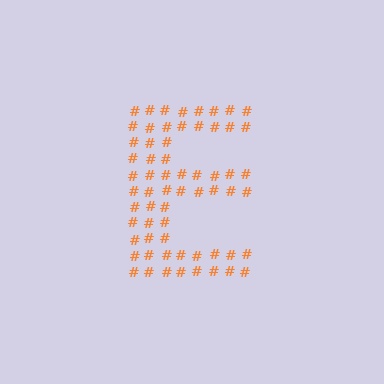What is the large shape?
The large shape is the letter E.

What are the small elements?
The small elements are hash symbols.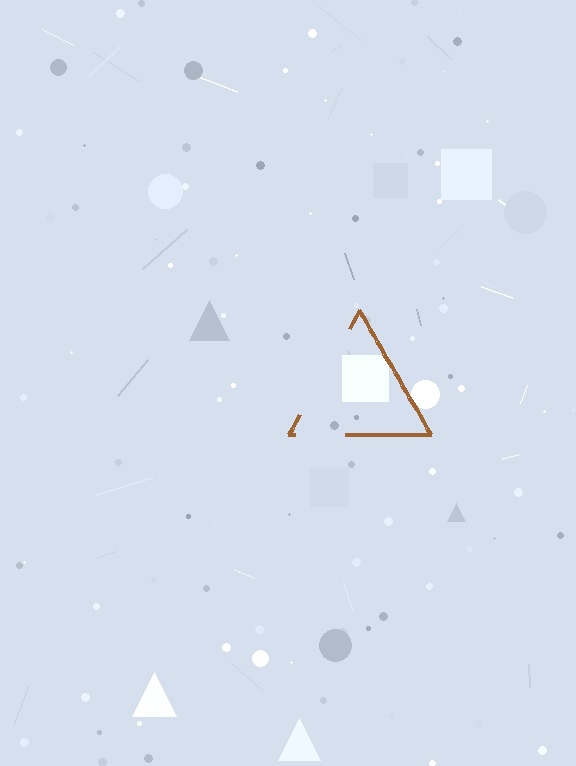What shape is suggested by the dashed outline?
The dashed outline suggests a triangle.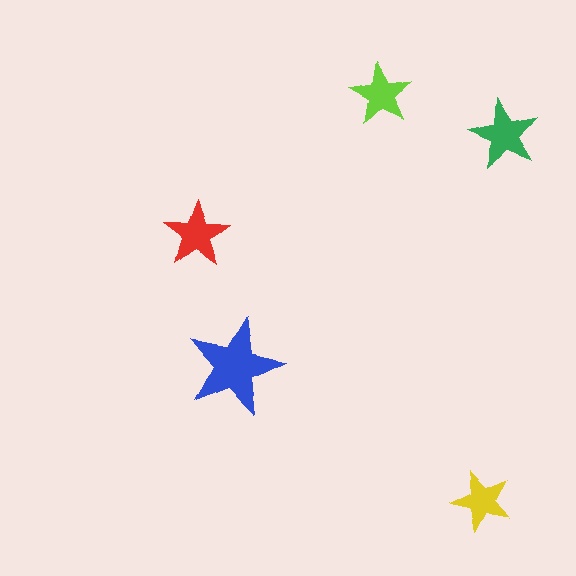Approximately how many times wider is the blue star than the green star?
About 1.5 times wider.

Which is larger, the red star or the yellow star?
The red one.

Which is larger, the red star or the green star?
The green one.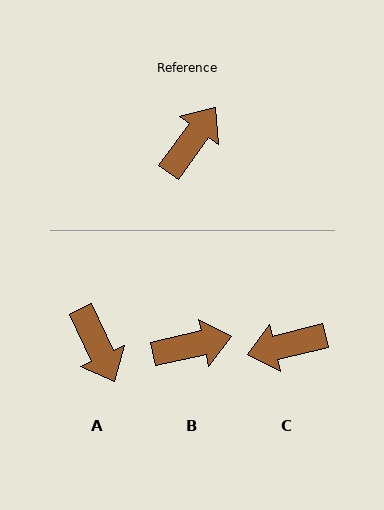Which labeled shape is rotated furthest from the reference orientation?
C, about 140 degrees away.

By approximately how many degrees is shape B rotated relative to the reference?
Approximately 42 degrees clockwise.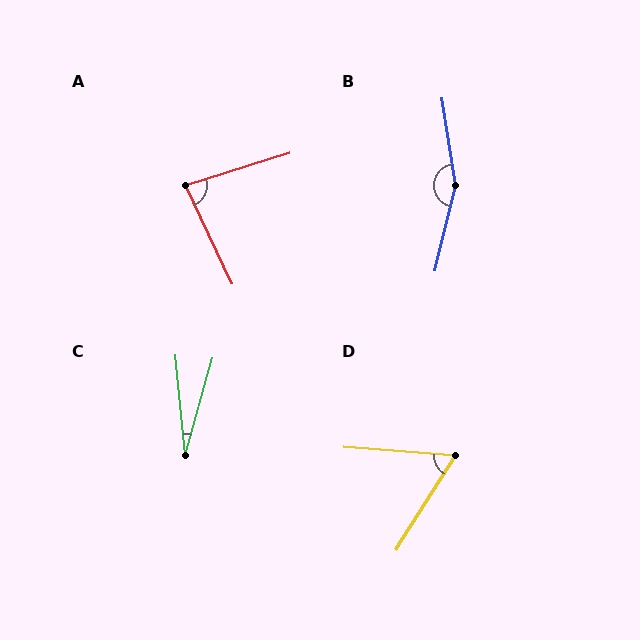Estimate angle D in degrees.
Approximately 62 degrees.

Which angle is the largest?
B, at approximately 157 degrees.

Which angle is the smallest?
C, at approximately 21 degrees.